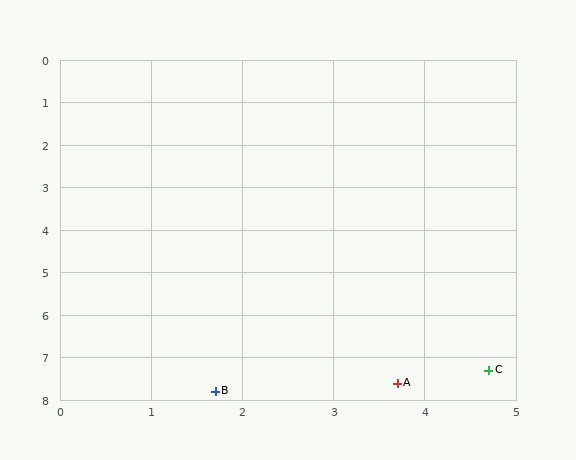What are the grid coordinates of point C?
Point C is at approximately (4.7, 7.3).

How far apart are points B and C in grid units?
Points B and C are about 3.0 grid units apart.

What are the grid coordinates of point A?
Point A is at approximately (3.7, 7.6).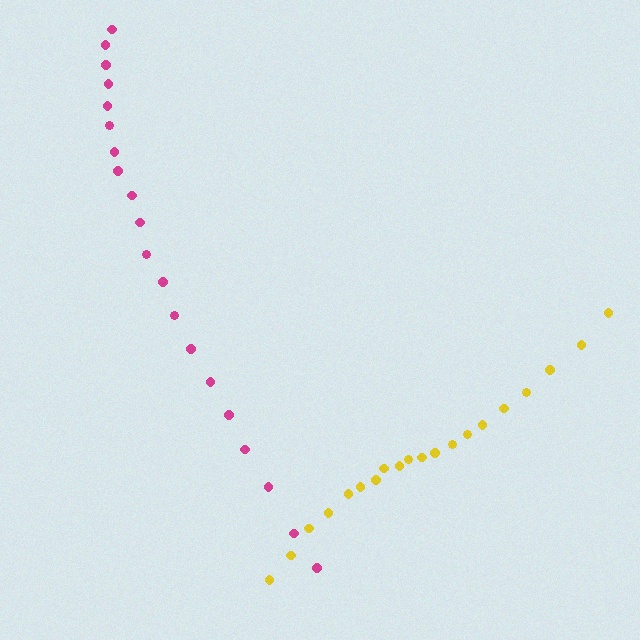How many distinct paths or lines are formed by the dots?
There are 2 distinct paths.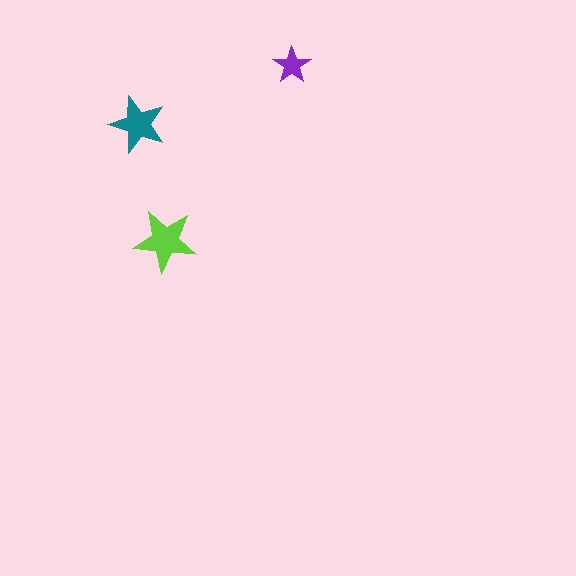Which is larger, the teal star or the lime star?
The lime one.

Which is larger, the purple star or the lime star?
The lime one.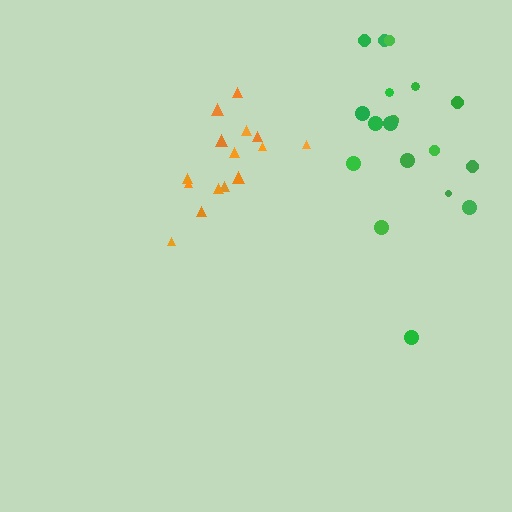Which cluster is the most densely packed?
Orange.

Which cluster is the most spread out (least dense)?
Green.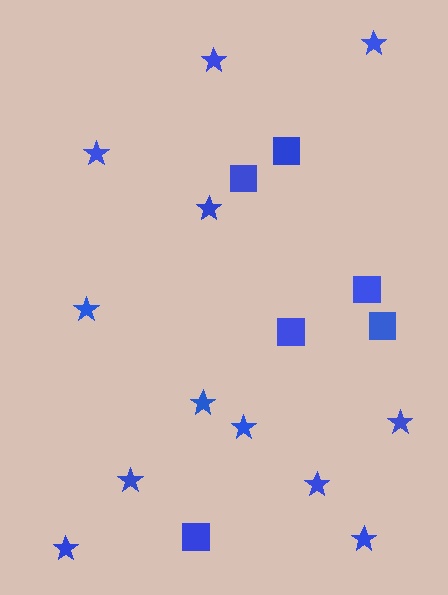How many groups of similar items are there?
There are 2 groups: one group of squares (6) and one group of stars (12).